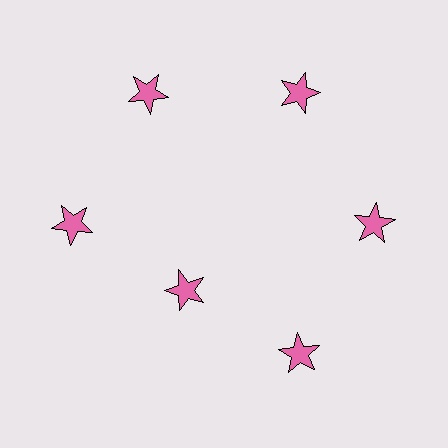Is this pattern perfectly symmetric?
No. The 6 pink stars are arranged in a ring, but one element near the 7 o'clock position is pulled inward toward the center, breaking the 6-fold rotational symmetry.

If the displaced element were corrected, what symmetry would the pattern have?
It would have 6-fold rotational symmetry — the pattern would map onto itself every 60 degrees.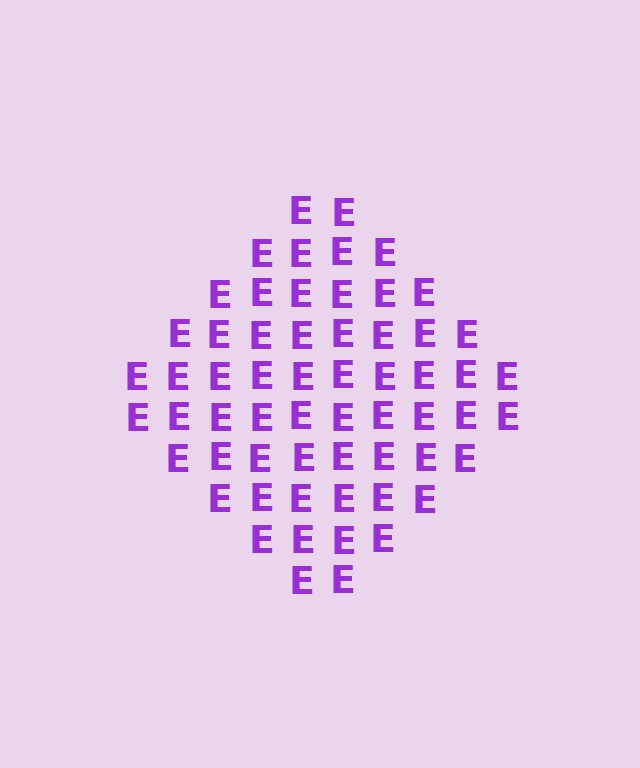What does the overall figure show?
The overall figure shows a diamond.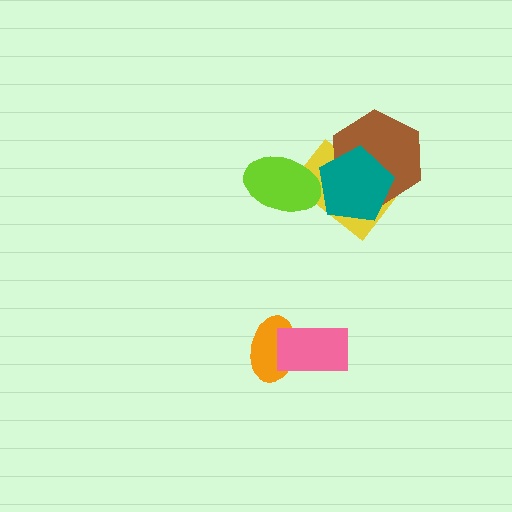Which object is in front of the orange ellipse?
The pink rectangle is in front of the orange ellipse.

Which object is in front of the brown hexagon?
The teal pentagon is in front of the brown hexagon.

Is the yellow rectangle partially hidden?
Yes, it is partially covered by another shape.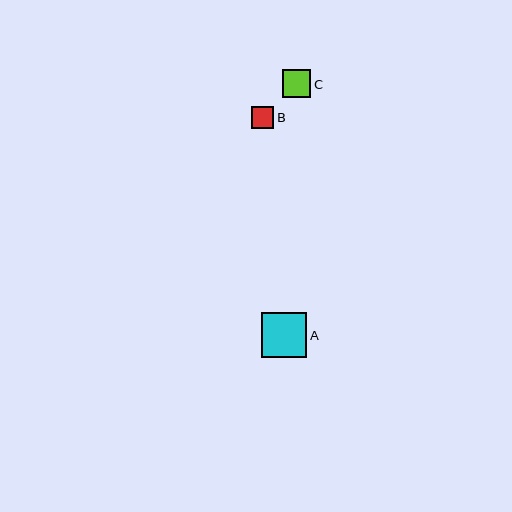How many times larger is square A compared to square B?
Square A is approximately 2.0 times the size of square B.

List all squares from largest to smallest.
From largest to smallest: A, C, B.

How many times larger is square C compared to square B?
Square C is approximately 1.3 times the size of square B.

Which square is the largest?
Square A is the largest with a size of approximately 45 pixels.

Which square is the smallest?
Square B is the smallest with a size of approximately 22 pixels.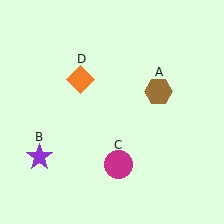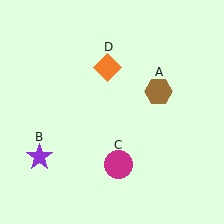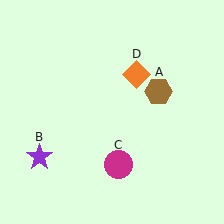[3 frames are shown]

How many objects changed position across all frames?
1 object changed position: orange diamond (object D).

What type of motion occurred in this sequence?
The orange diamond (object D) rotated clockwise around the center of the scene.